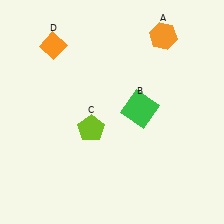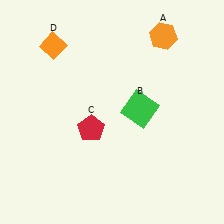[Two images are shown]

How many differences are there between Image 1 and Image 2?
There is 1 difference between the two images.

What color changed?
The pentagon (C) changed from lime in Image 1 to red in Image 2.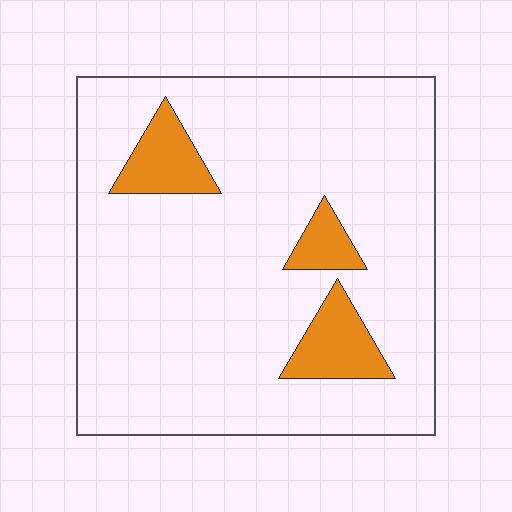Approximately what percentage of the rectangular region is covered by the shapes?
Approximately 10%.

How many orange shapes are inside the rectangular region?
3.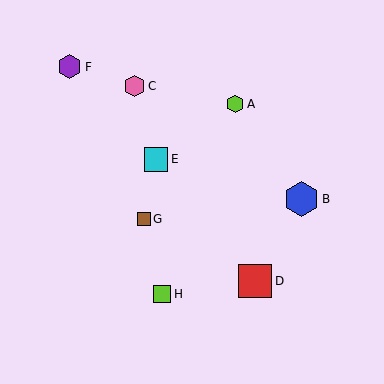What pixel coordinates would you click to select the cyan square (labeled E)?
Click at (156, 159) to select the cyan square E.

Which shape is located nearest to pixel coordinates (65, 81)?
The purple hexagon (labeled F) at (70, 67) is nearest to that location.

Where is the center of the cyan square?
The center of the cyan square is at (156, 159).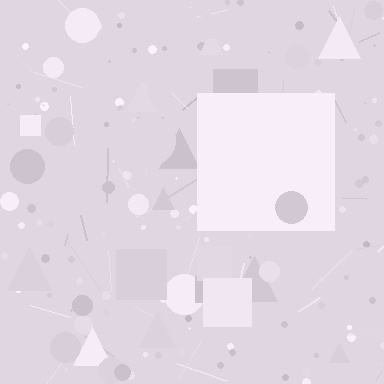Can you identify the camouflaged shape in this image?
The camouflaged shape is a square.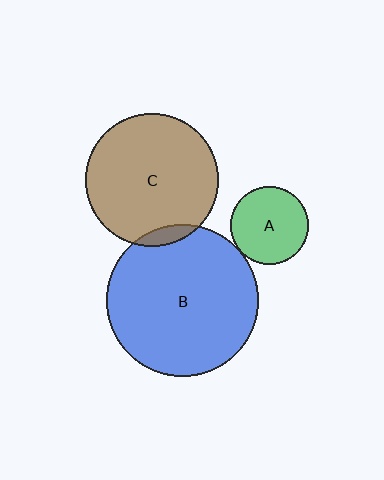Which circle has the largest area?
Circle B (blue).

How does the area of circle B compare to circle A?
Approximately 3.8 times.